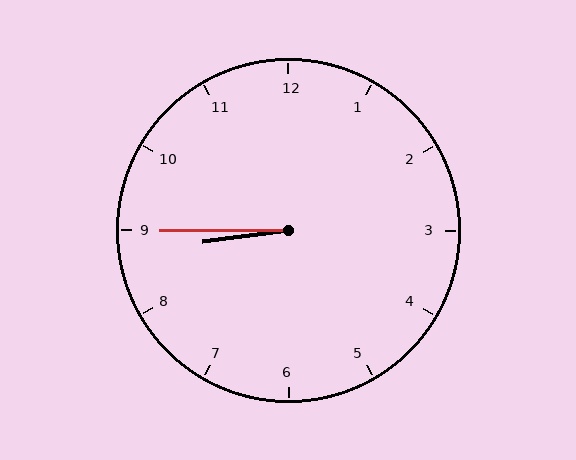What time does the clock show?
8:45.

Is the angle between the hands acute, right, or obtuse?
It is acute.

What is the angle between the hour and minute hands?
Approximately 8 degrees.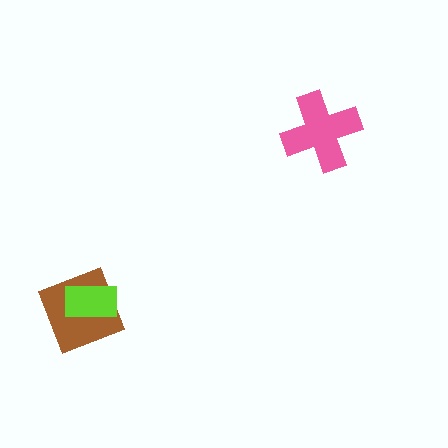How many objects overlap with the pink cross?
0 objects overlap with the pink cross.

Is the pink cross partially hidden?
No, no other shape covers it.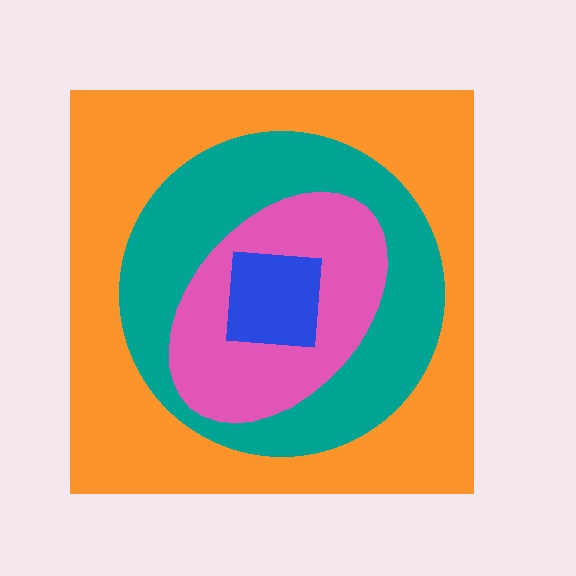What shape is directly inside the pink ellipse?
The blue square.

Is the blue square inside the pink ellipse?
Yes.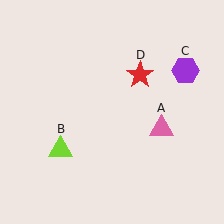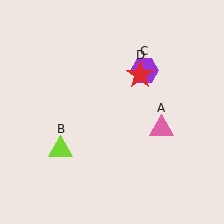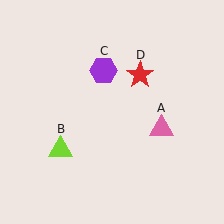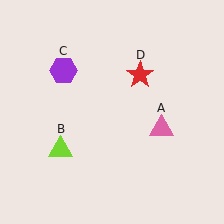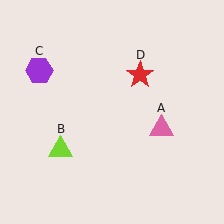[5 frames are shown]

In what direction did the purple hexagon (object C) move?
The purple hexagon (object C) moved left.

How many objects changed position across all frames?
1 object changed position: purple hexagon (object C).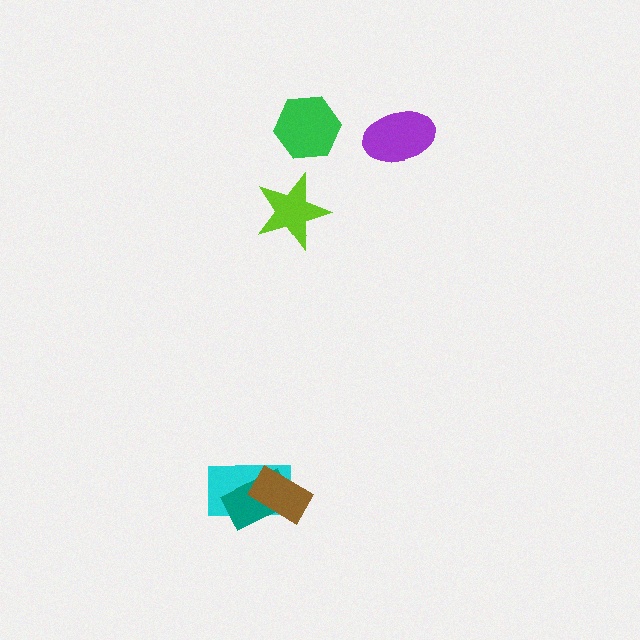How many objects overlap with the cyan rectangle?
2 objects overlap with the cyan rectangle.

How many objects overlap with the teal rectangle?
2 objects overlap with the teal rectangle.